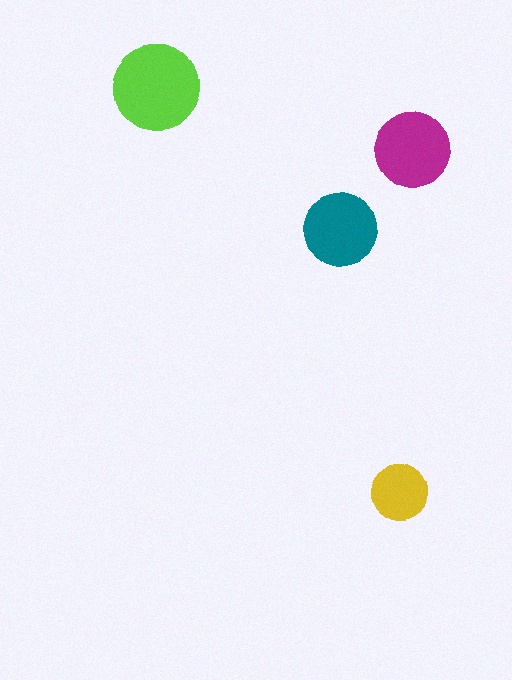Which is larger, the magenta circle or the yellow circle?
The magenta one.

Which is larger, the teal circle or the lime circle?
The lime one.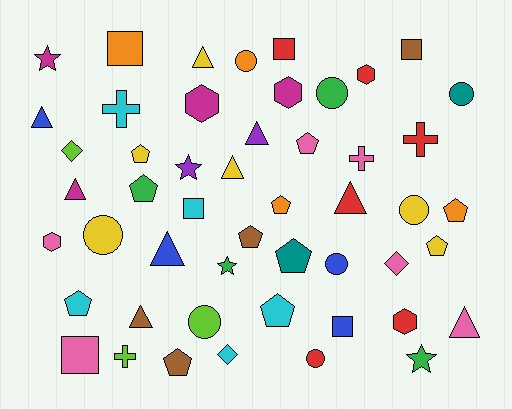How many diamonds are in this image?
There are 3 diamonds.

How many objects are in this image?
There are 50 objects.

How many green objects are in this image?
There are 4 green objects.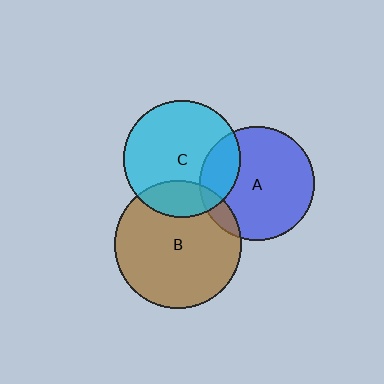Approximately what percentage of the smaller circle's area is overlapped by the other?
Approximately 20%.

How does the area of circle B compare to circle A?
Approximately 1.2 times.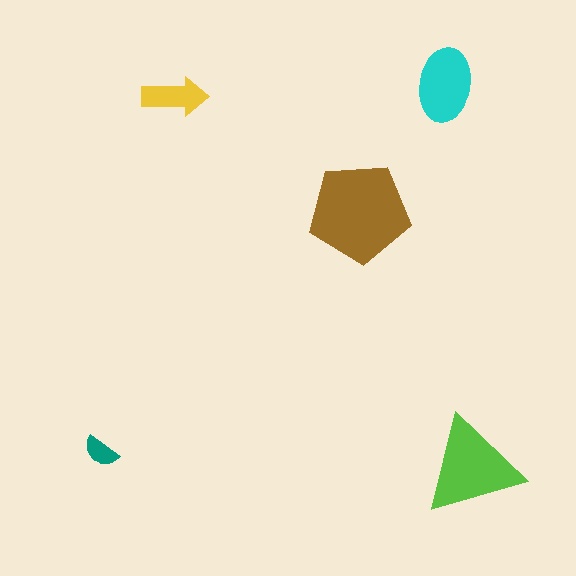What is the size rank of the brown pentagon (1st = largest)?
1st.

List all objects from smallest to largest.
The teal semicircle, the yellow arrow, the cyan ellipse, the lime triangle, the brown pentagon.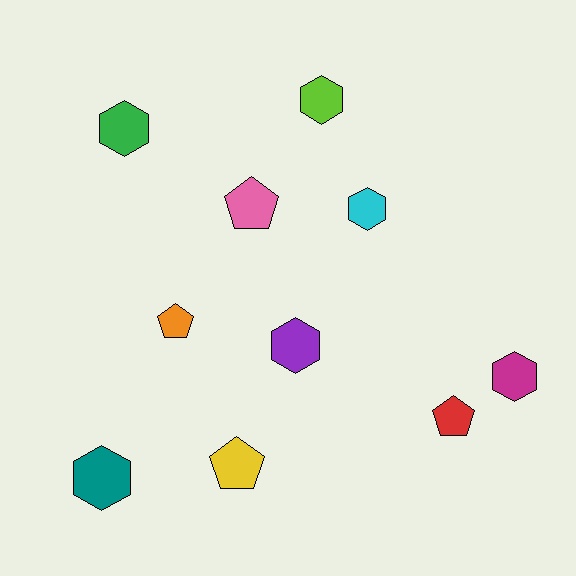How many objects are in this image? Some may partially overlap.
There are 10 objects.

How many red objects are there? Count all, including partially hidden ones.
There is 1 red object.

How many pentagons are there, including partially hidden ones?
There are 4 pentagons.